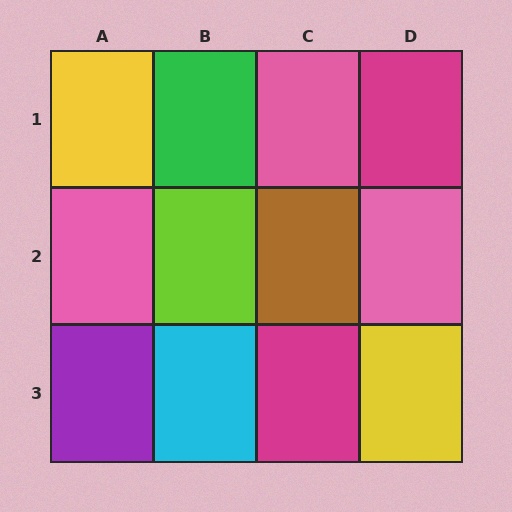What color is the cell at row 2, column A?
Pink.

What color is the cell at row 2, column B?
Lime.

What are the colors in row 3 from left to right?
Purple, cyan, magenta, yellow.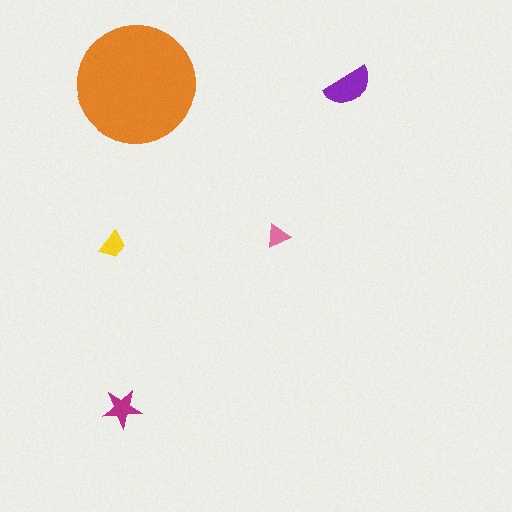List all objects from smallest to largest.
The pink triangle, the yellow trapezoid, the magenta star, the purple semicircle, the orange circle.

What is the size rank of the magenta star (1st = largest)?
3rd.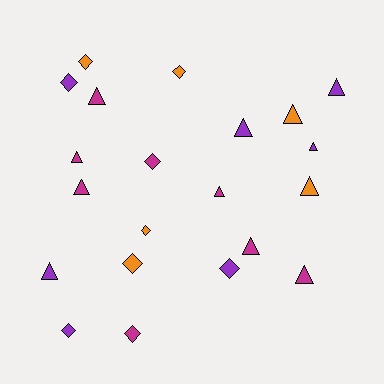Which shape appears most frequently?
Triangle, with 12 objects.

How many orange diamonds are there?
There are 4 orange diamonds.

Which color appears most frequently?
Magenta, with 8 objects.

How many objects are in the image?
There are 21 objects.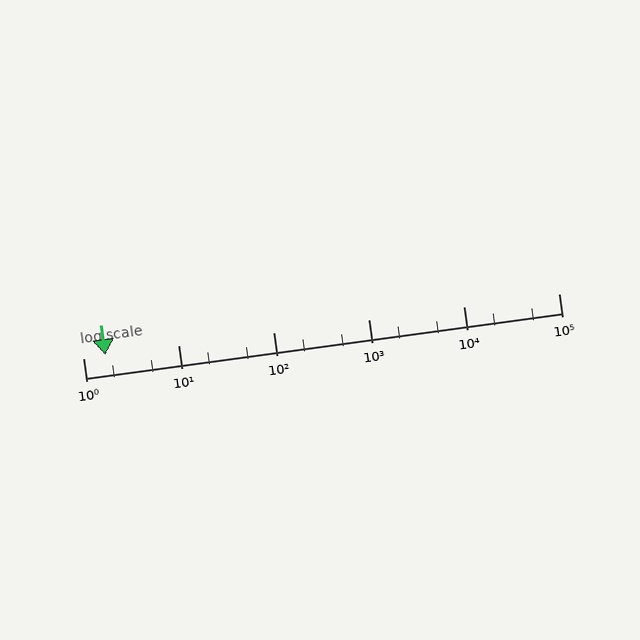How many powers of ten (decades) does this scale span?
The scale spans 5 decades, from 1 to 100000.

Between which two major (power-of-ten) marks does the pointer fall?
The pointer is between 1 and 10.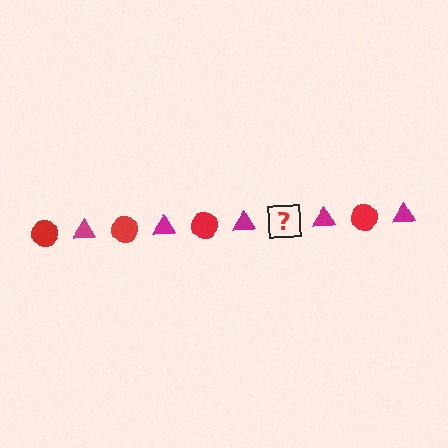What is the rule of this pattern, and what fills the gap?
The rule is that the pattern alternates between red circle and magenta triangle. The gap should be filled with a red circle.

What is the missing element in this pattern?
The missing element is a red circle.